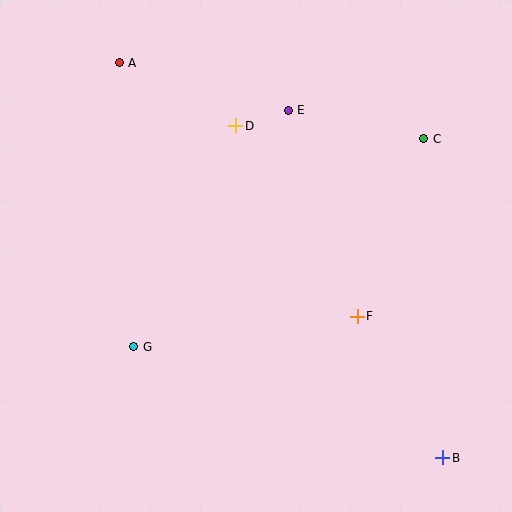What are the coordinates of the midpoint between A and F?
The midpoint between A and F is at (238, 189).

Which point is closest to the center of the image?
Point F at (357, 316) is closest to the center.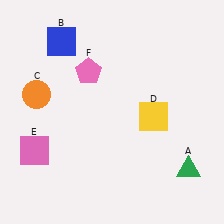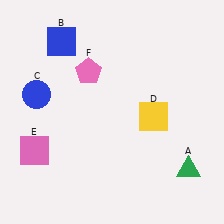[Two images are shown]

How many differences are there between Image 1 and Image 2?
There is 1 difference between the two images.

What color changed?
The circle (C) changed from orange in Image 1 to blue in Image 2.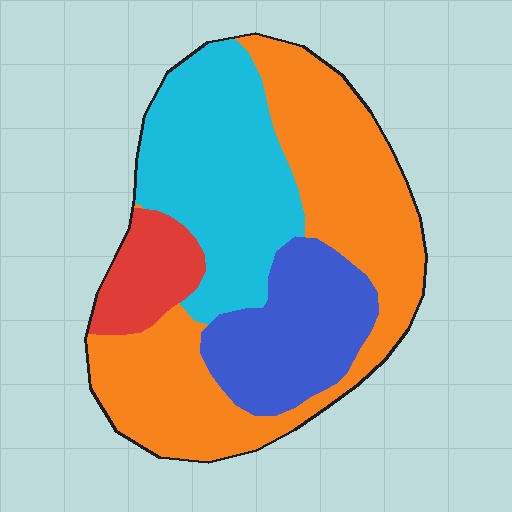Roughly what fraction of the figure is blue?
Blue takes up about one fifth (1/5) of the figure.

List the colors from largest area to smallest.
From largest to smallest: orange, cyan, blue, red.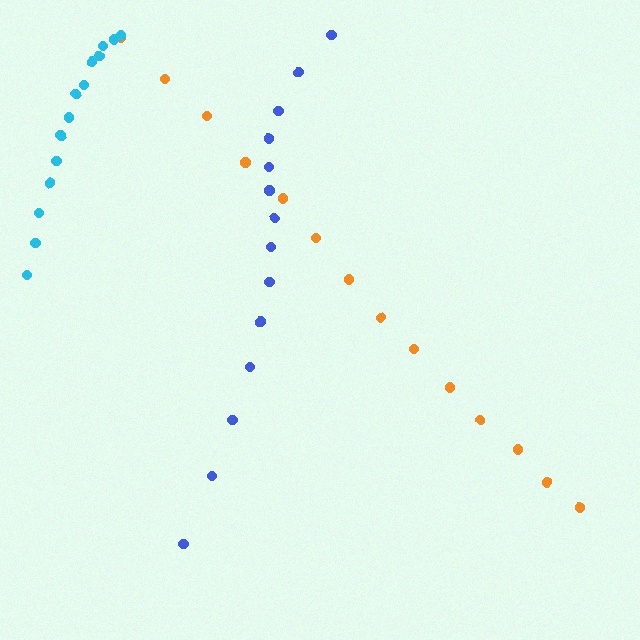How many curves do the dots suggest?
There are 3 distinct paths.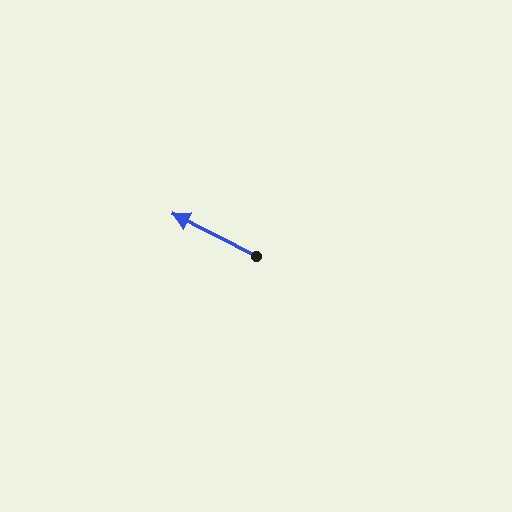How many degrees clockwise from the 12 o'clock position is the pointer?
Approximately 297 degrees.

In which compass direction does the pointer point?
Northwest.